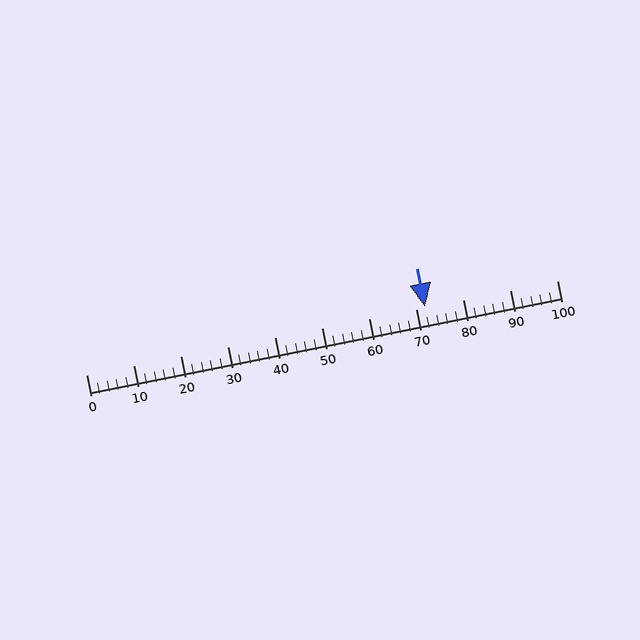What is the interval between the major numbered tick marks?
The major tick marks are spaced 10 units apart.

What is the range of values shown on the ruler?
The ruler shows values from 0 to 100.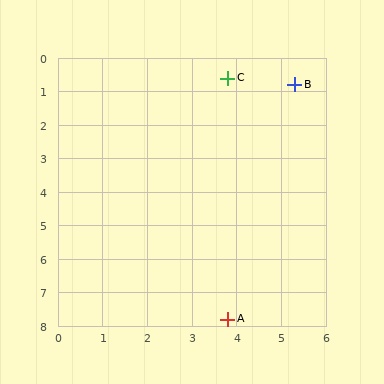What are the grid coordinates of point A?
Point A is at approximately (3.8, 7.8).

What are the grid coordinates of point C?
Point C is at approximately (3.8, 0.6).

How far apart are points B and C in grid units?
Points B and C are about 1.5 grid units apart.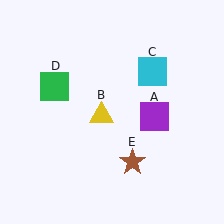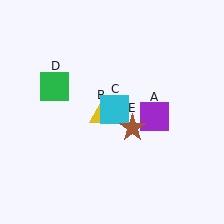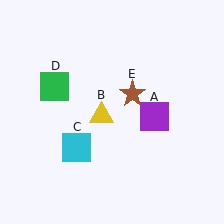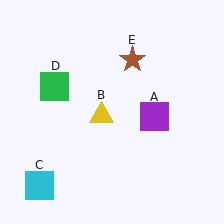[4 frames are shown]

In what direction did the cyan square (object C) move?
The cyan square (object C) moved down and to the left.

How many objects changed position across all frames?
2 objects changed position: cyan square (object C), brown star (object E).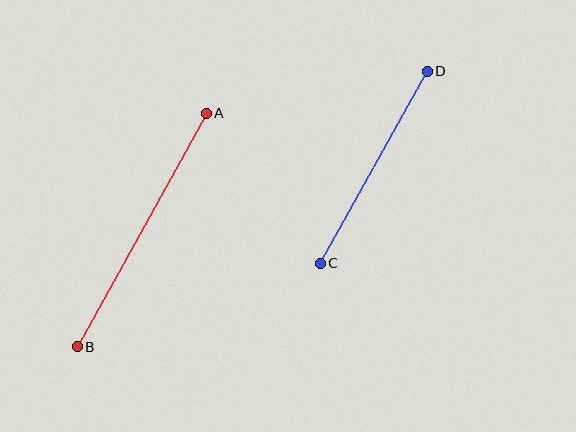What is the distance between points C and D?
The distance is approximately 220 pixels.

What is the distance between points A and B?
The distance is approximately 267 pixels.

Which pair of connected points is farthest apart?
Points A and B are farthest apart.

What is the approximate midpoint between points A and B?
The midpoint is at approximately (142, 230) pixels.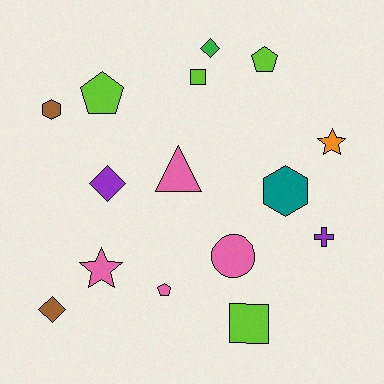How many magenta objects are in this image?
There are no magenta objects.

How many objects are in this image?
There are 15 objects.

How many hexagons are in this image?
There are 2 hexagons.